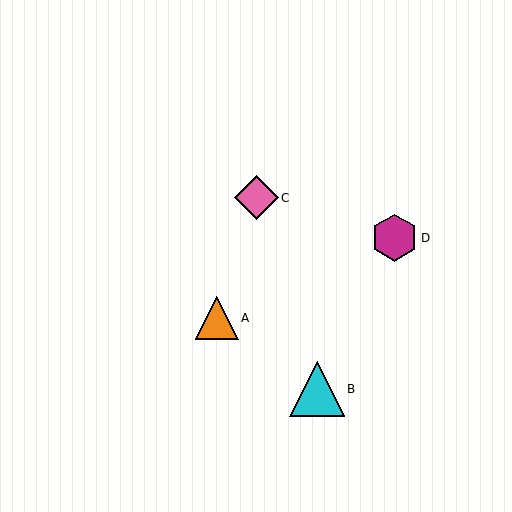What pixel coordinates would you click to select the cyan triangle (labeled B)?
Click at (317, 389) to select the cyan triangle B.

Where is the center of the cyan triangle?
The center of the cyan triangle is at (317, 389).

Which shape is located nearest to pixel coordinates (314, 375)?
The cyan triangle (labeled B) at (317, 389) is nearest to that location.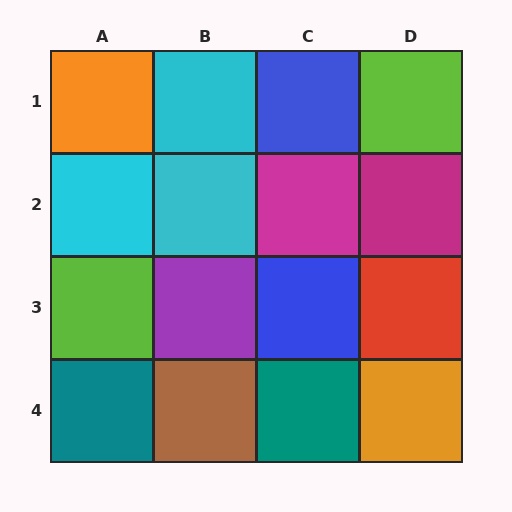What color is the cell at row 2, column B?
Cyan.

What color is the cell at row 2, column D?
Magenta.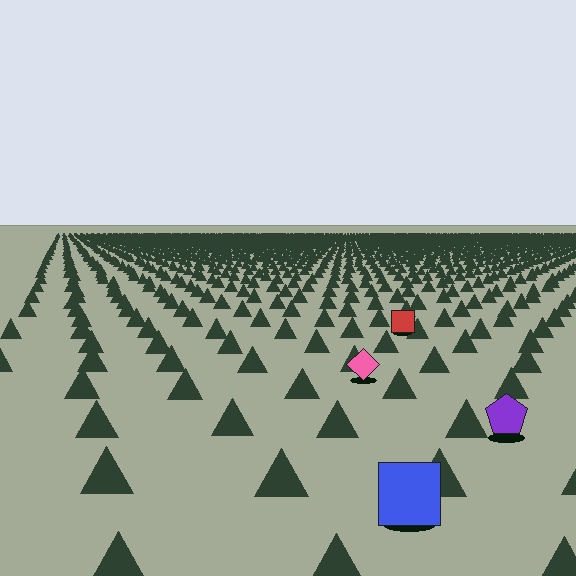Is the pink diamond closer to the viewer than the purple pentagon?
No. The purple pentagon is closer — you can tell from the texture gradient: the ground texture is coarser near it.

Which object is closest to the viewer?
The blue square is closest. The texture marks near it are larger and more spread out.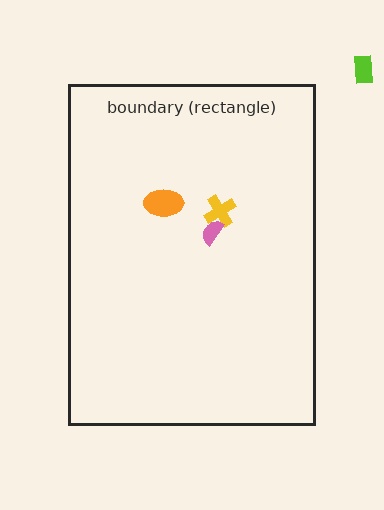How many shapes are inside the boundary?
3 inside, 1 outside.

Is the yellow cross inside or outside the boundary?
Inside.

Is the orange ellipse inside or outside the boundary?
Inside.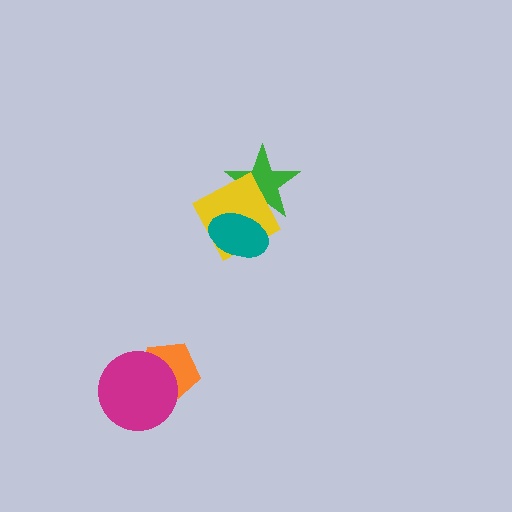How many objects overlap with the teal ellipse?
2 objects overlap with the teal ellipse.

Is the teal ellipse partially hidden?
No, no other shape covers it.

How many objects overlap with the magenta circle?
1 object overlaps with the magenta circle.